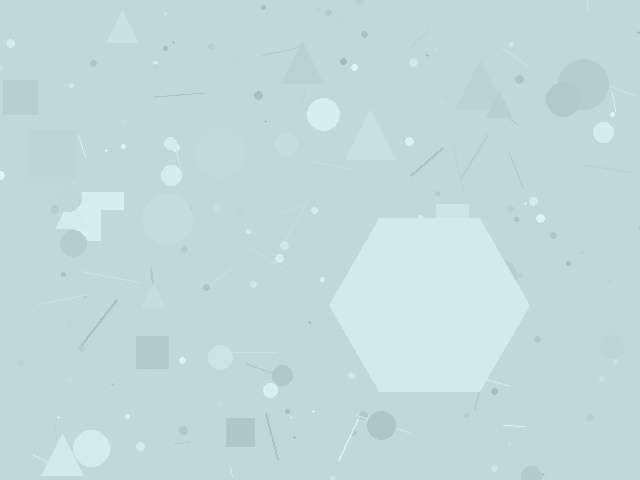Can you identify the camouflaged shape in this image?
The camouflaged shape is a hexagon.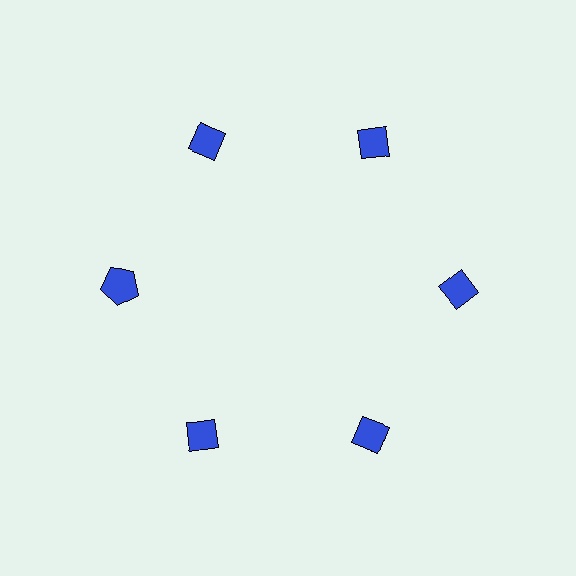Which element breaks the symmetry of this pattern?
The blue pentagon at roughly the 9 o'clock position breaks the symmetry. All other shapes are blue diamonds.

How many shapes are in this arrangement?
There are 6 shapes arranged in a ring pattern.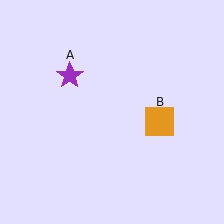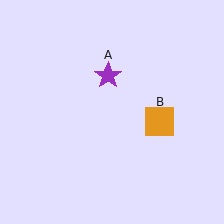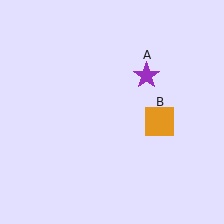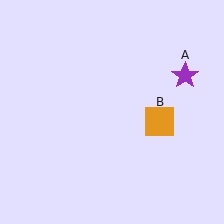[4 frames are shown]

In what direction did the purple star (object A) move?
The purple star (object A) moved right.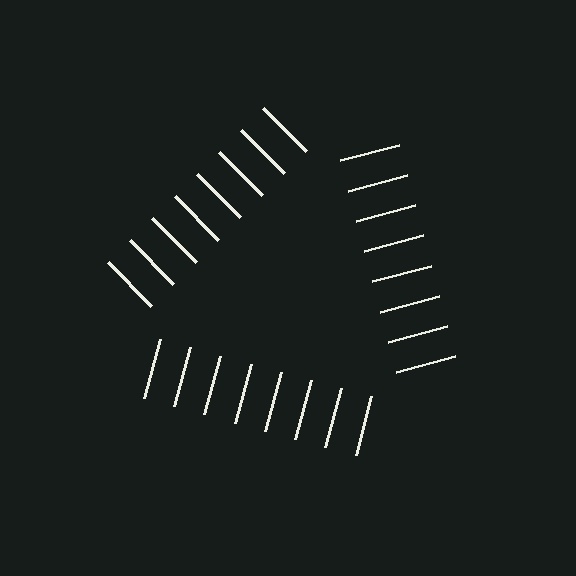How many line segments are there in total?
24 — 8 along each of the 3 edges.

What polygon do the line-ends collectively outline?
An illusory triangle — the line segments terminate on its edges but no continuous stroke is drawn.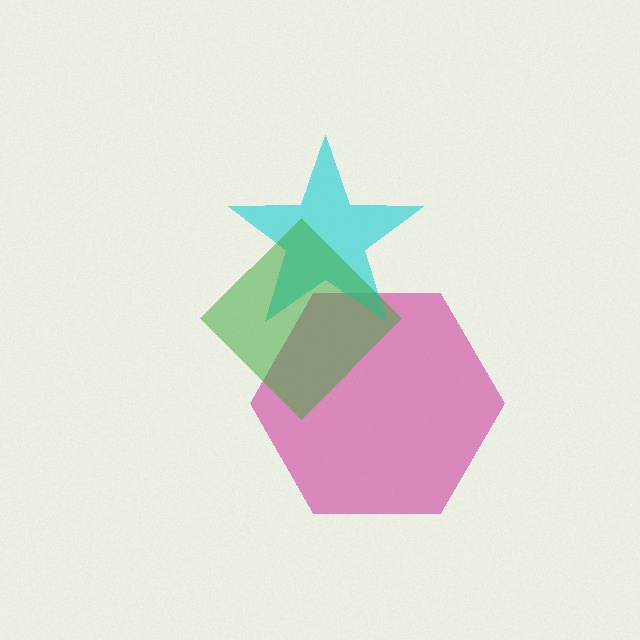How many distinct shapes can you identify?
There are 3 distinct shapes: a magenta hexagon, a cyan star, a green diamond.